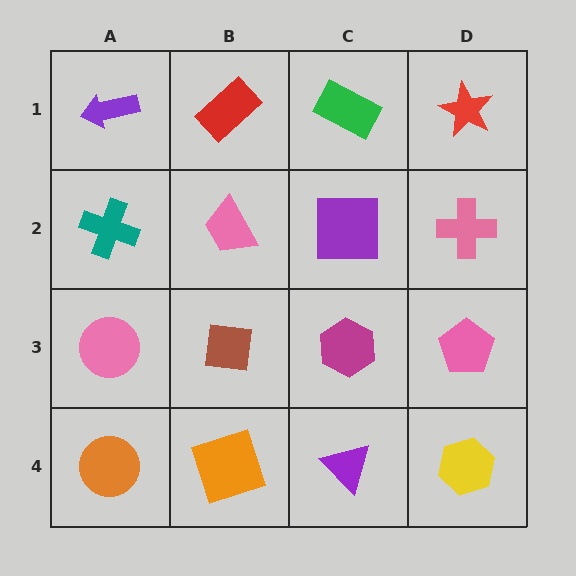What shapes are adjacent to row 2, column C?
A green rectangle (row 1, column C), a magenta hexagon (row 3, column C), a pink trapezoid (row 2, column B), a pink cross (row 2, column D).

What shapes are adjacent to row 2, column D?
A red star (row 1, column D), a pink pentagon (row 3, column D), a purple square (row 2, column C).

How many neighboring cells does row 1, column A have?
2.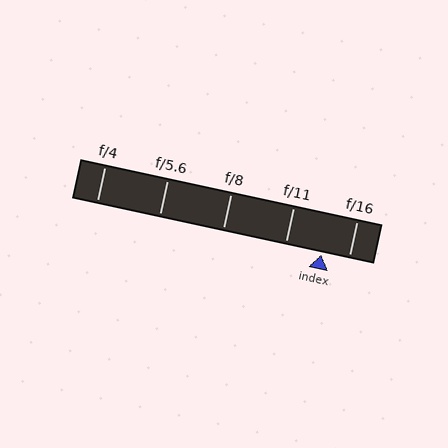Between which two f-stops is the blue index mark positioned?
The index mark is between f/11 and f/16.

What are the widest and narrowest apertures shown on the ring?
The widest aperture shown is f/4 and the narrowest is f/16.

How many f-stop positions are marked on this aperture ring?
There are 5 f-stop positions marked.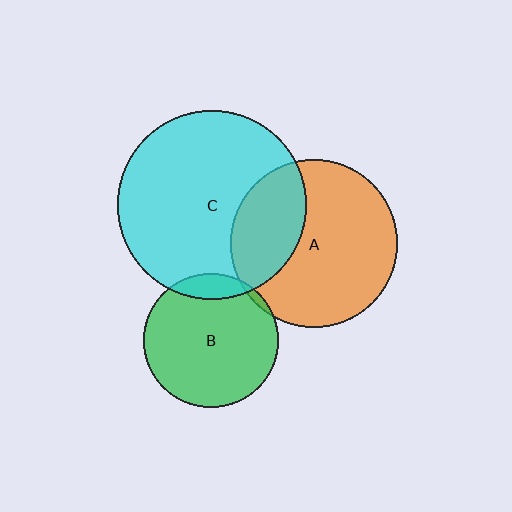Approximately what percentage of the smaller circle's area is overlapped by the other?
Approximately 5%.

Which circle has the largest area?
Circle C (cyan).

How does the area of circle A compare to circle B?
Approximately 1.6 times.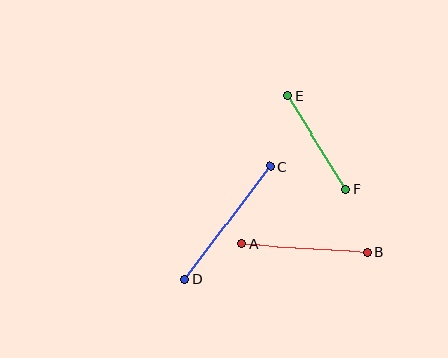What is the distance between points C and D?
The distance is approximately 141 pixels.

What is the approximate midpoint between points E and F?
The midpoint is at approximately (317, 143) pixels.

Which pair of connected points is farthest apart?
Points C and D are farthest apart.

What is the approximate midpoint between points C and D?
The midpoint is at approximately (228, 223) pixels.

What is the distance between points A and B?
The distance is approximately 126 pixels.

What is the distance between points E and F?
The distance is approximately 110 pixels.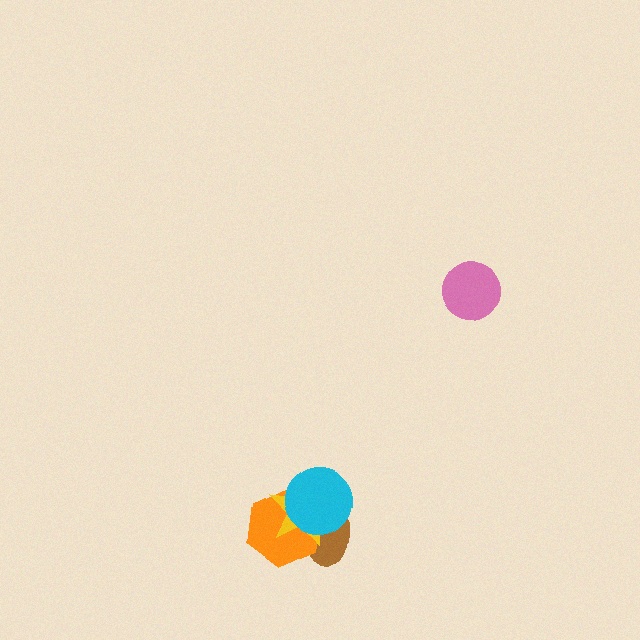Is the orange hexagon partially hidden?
Yes, it is partially covered by another shape.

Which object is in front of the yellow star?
The cyan circle is in front of the yellow star.